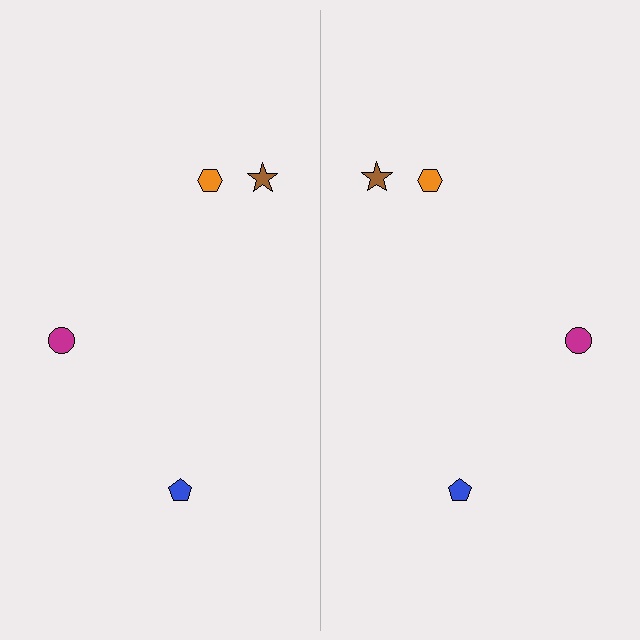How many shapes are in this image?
There are 8 shapes in this image.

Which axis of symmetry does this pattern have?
The pattern has a vertical axis of symmetry running through the center of the image.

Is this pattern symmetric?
Yes, this pattern has bilateral (reflection) symmetry.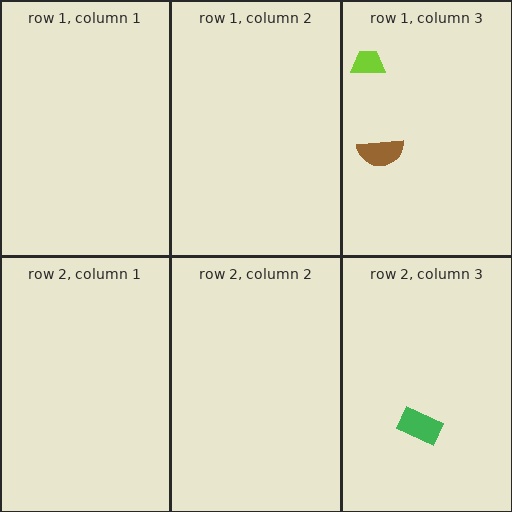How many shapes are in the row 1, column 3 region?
2.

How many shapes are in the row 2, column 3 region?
1.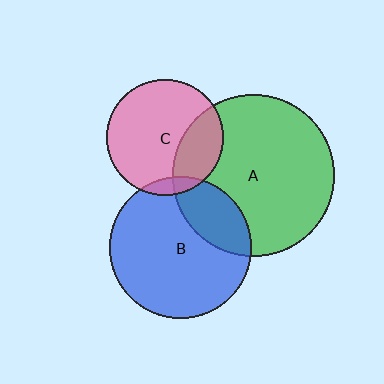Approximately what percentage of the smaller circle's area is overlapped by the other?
Approximately 10%.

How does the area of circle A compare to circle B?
Approximately 1.3 times.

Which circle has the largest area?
Circle A (green).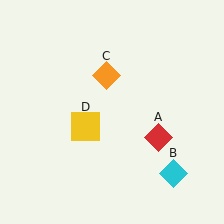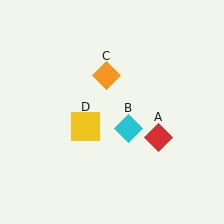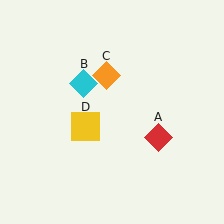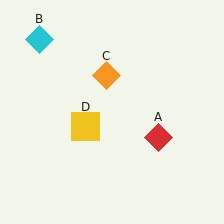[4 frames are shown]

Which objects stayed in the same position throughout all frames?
Red diamond (object A) and orange diamond (object C) and yellow square (object D) remained stationary.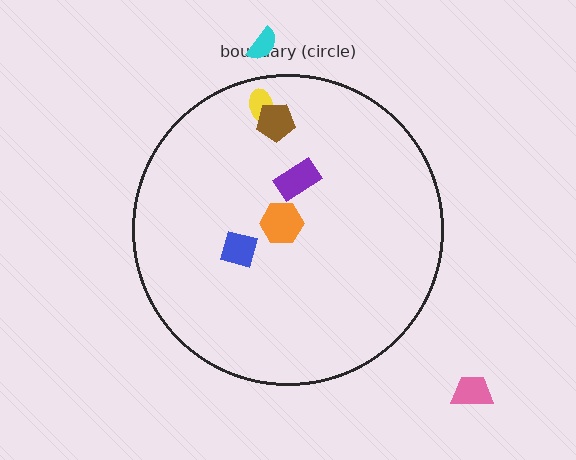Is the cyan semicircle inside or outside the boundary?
Outside.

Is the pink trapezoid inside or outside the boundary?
Outside.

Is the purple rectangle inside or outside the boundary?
Inside.